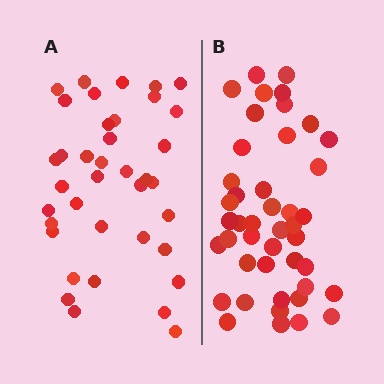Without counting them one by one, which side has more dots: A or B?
Region B (the right region) has more dots.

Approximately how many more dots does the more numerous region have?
Region B has about 6 more dots than region A.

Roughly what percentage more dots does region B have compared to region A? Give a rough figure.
About 15% more.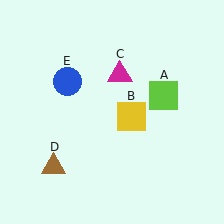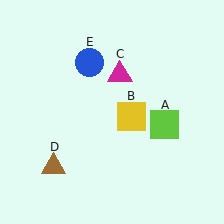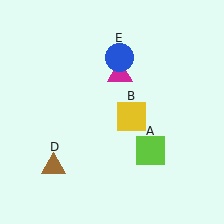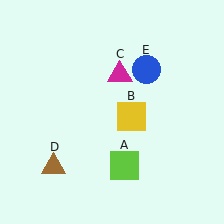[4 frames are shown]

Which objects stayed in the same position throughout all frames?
Yellow square (object B) and magenta triangle (object C) and brown triangle (object D) remained stationary.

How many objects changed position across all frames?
2 objects changed position: lime square (object A), blue circle (object E).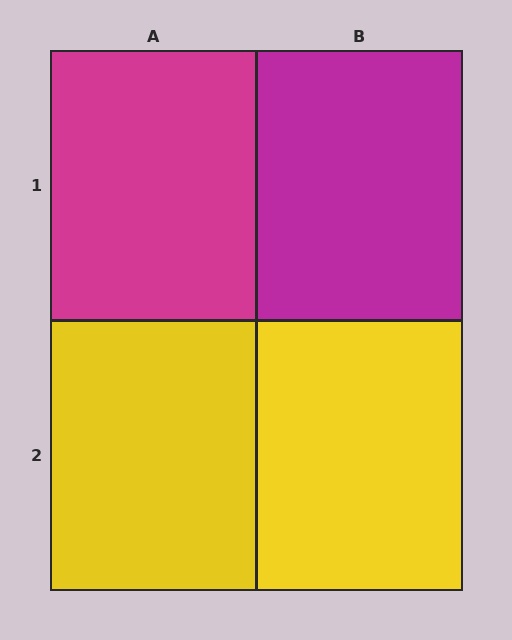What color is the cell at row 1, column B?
Magenta.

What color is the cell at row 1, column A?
Magenta.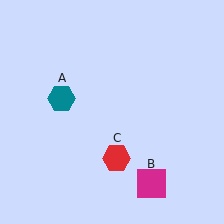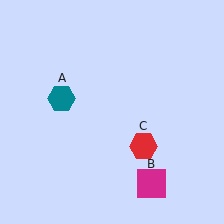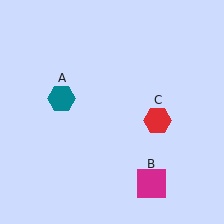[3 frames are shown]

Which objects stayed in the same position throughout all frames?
Teal hexagon (object A) and magenta square (object B) remained stationary.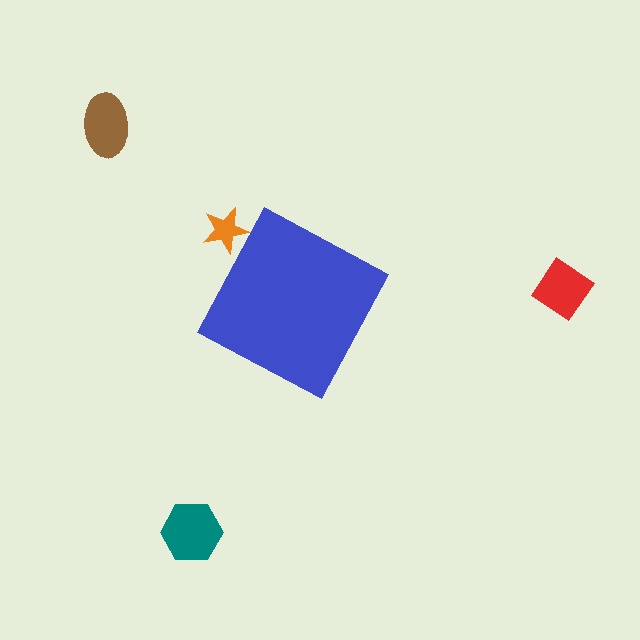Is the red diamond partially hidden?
No, the red diamond is fully visible.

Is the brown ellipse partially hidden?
No, the brown ellipse is fully visible.